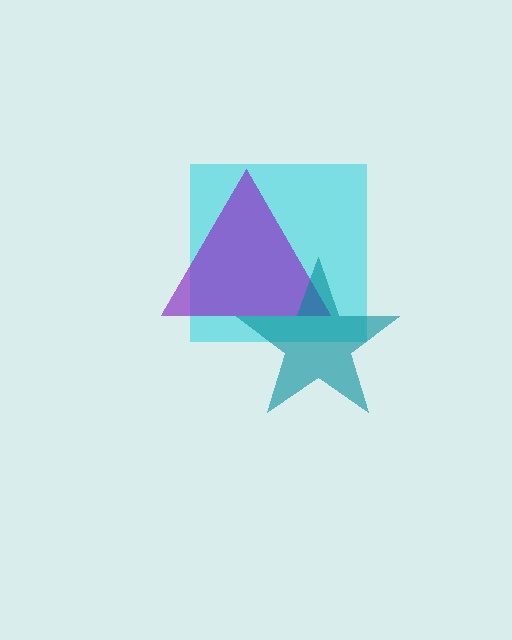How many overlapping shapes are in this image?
There are 3 overlapping shapes in the image.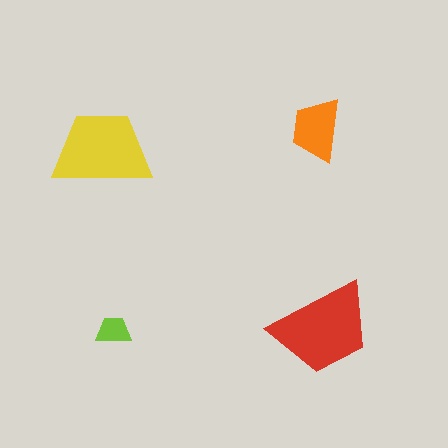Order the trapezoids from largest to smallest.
the red one, the yellow one, the orange one, the lime one.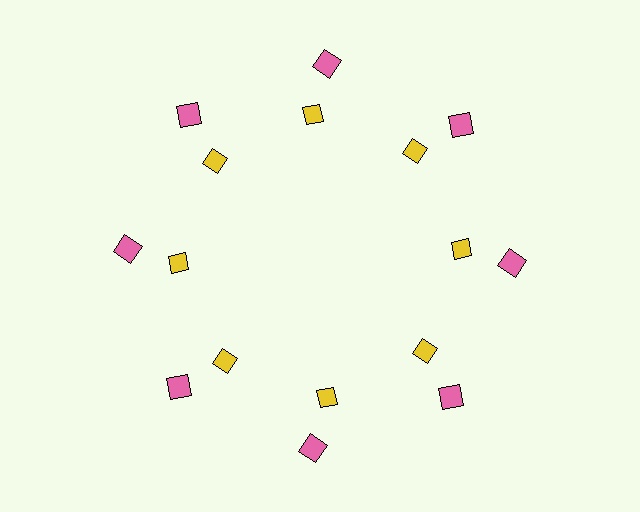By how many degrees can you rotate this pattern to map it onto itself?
The pattern maps onto itself every 45 degrees of rotation.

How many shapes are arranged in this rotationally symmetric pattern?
There are 16 shapes, arranged in 8 groups of 2.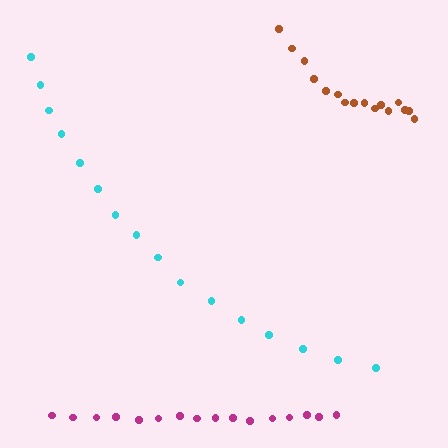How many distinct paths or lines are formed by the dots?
There are 3 distinct paths.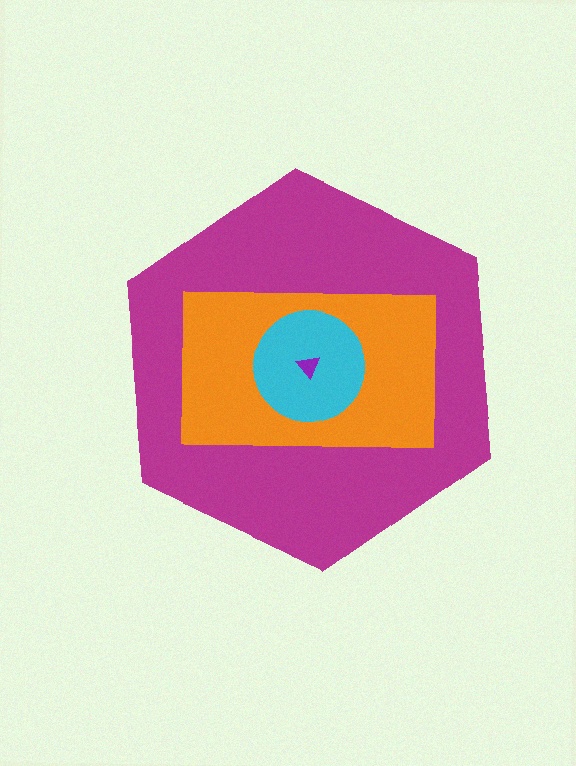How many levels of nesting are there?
4.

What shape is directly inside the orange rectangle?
The cyan circle.